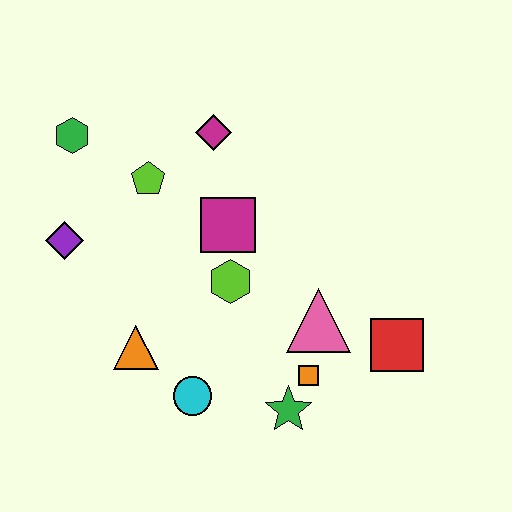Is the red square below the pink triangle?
Yes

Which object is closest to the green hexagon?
The lime pentagon is closest to the green hexagon.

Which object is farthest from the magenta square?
The red square is farthest from the magenta square.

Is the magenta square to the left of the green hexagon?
No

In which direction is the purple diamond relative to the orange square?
The purple diamond is to the left of the orange square.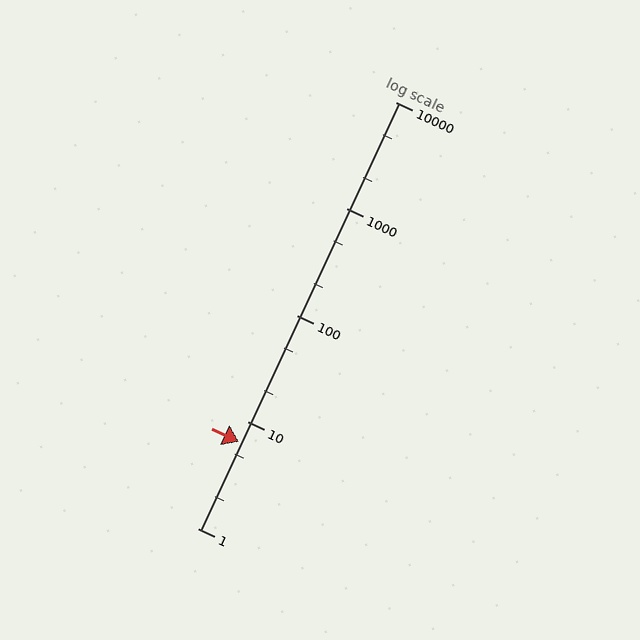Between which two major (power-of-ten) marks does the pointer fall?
The pointer is between 1 and 10.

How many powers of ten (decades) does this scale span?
The scale spans 4 decades, from 1 to 10000.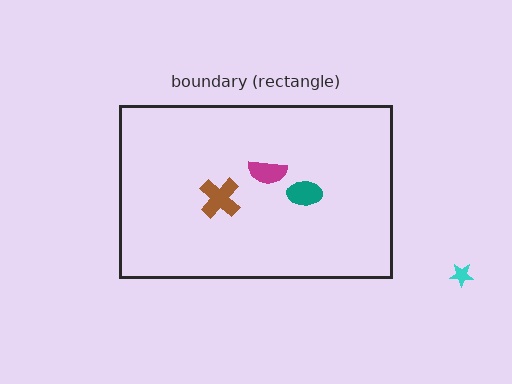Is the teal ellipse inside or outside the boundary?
Inside.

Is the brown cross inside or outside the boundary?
Inside.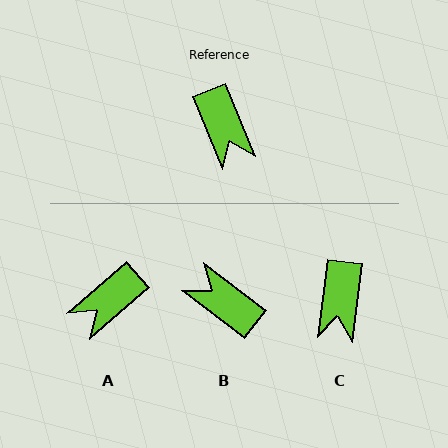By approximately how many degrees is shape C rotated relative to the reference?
Approximately 29 degrees clockwise.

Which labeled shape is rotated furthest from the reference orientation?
B, about 149 degrees away.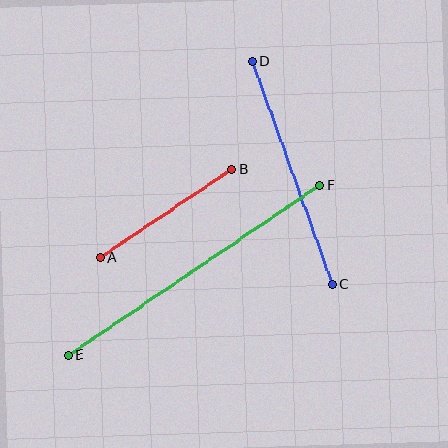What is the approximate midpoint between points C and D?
The midpoint is at approximately (292, 173) pixels.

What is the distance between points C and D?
The distance is approximately 237 pixels.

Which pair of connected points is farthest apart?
Points E and F are farthest apart.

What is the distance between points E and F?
The distance is approximately 304 pixels.